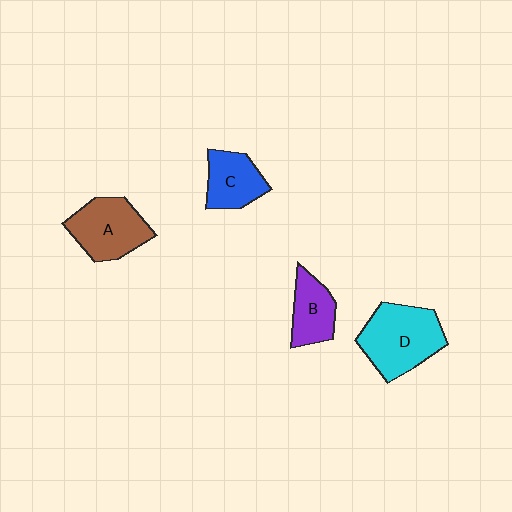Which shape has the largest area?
Shape D (cyan).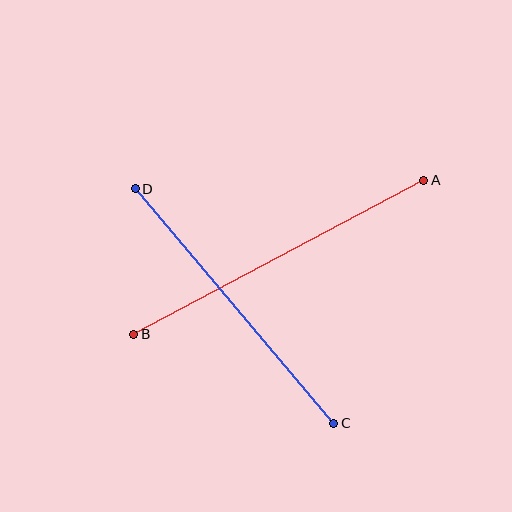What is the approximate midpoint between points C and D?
The midpoint is at approximately (234, 306) pixels.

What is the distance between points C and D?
The distance is approximately 307 pixels.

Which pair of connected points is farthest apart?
Points A and B are farthest apart.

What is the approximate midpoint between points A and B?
The midpoint is at approximately (279, 257) pixels.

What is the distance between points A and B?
The distance is approximately 328 pixels.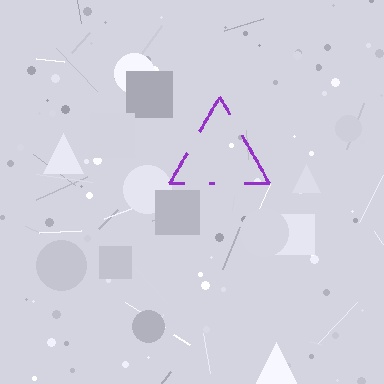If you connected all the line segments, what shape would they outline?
They would outline a triangle.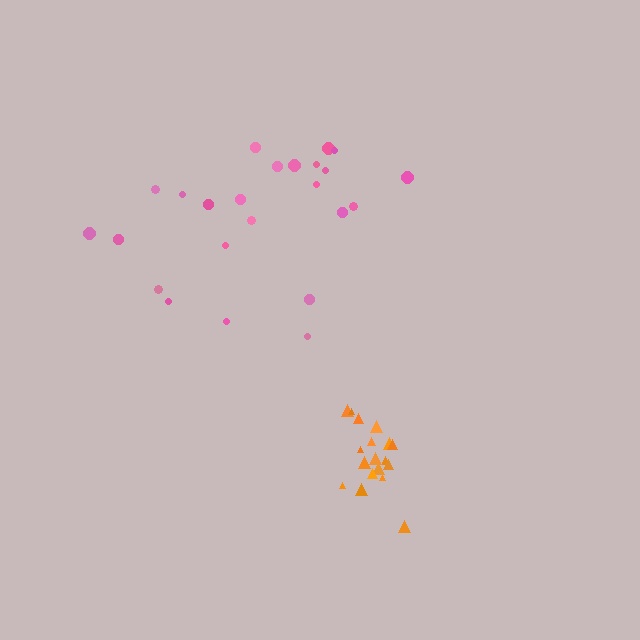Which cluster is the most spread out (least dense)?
Pink.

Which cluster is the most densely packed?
Orange.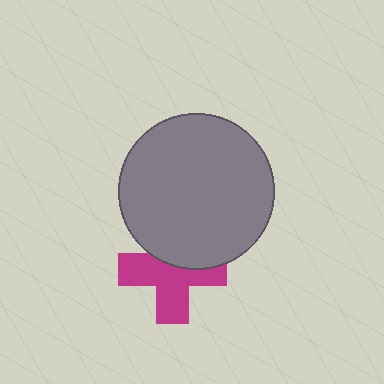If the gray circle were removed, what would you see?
You would see the complete magenta cross.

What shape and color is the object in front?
The object in front is a gray circle.